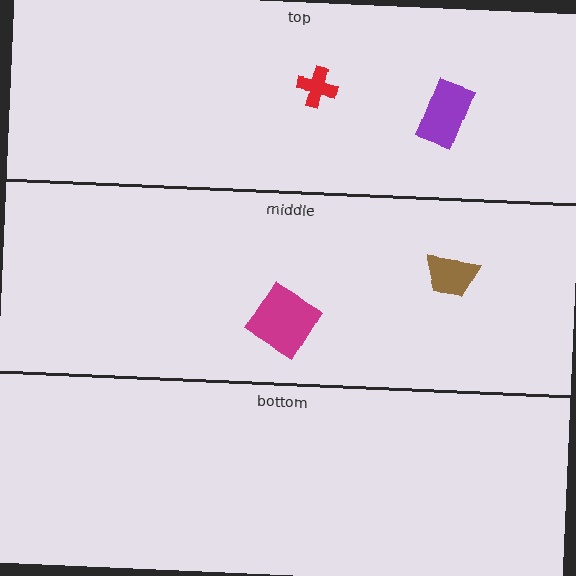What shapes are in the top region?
The purple rectangle, the red cross.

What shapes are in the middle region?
The brown trapezoid, the magenta diamond.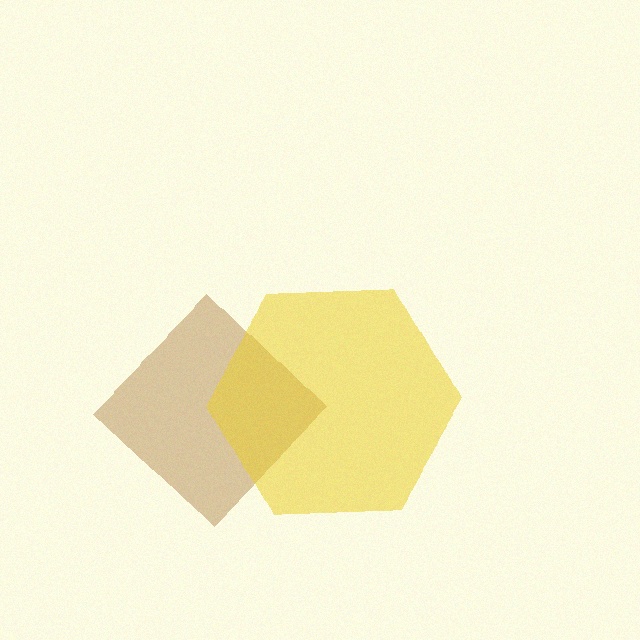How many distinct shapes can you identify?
There are 2 distinct shapes: a brown diamond, a yellow hexagon.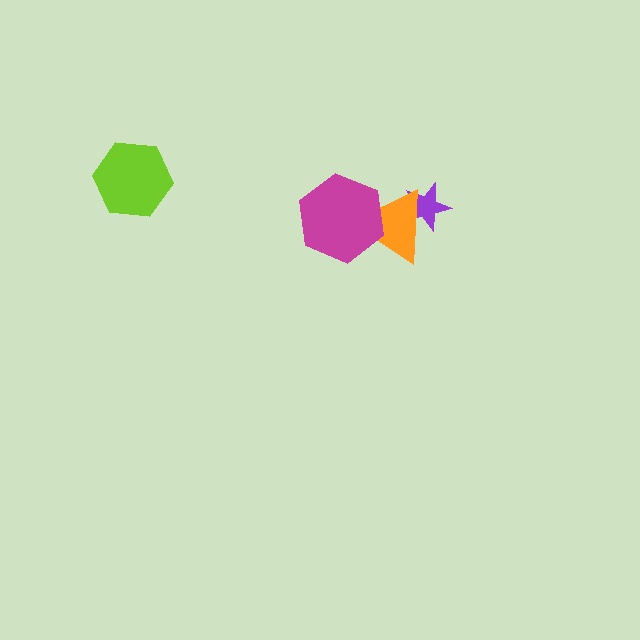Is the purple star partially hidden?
Yes, it is partially covered by another shape.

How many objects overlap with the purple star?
1 object overlaps with the purple star.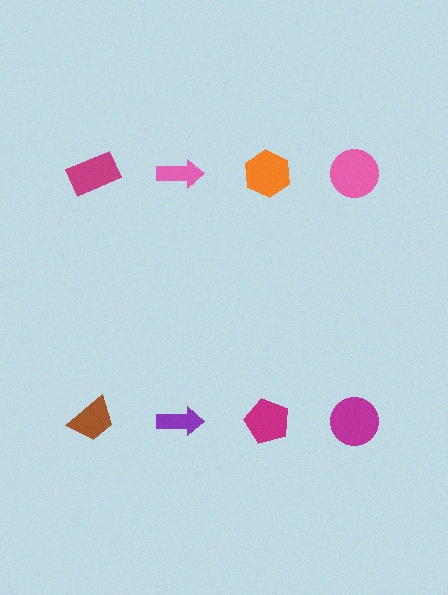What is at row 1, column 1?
A magenta rectangle.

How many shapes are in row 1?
4 shapes.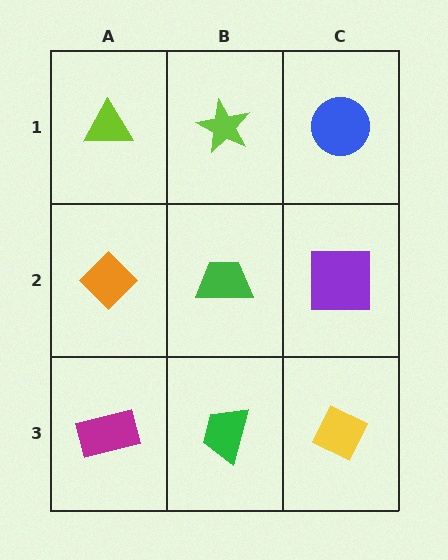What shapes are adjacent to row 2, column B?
A lime star (row 1, column B), a green trapezoid (row 3, column B), an orange diamond (row 2, column A), a purple square (row 2, column C).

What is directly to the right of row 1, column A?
A lime star.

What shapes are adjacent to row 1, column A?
An orange diamond (row 2, column A), a lime star (row 1, column B).